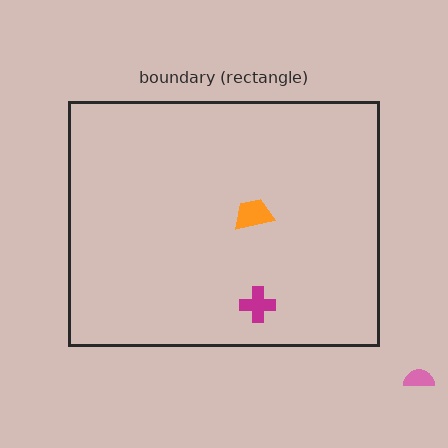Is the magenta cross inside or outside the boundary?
Inside.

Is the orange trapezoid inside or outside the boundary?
Inside.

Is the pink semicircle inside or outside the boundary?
Outside.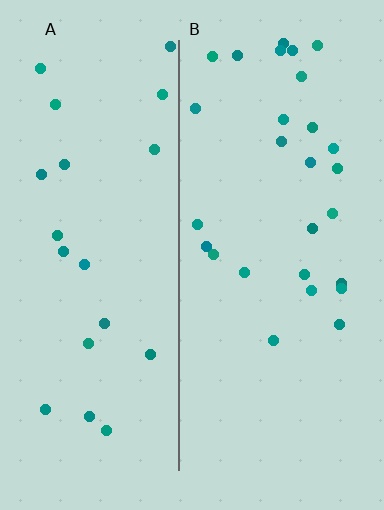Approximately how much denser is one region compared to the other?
Approximately 1.4× — region B over region A.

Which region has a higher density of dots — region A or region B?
B (the right).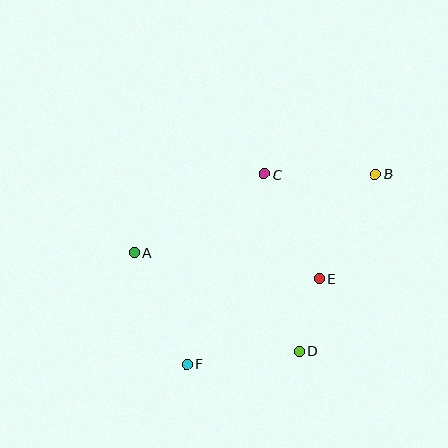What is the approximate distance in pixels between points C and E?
The distance between C and E is approximately 118 pixels.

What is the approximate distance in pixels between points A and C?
The distance between A and C is approximately 152 pixels.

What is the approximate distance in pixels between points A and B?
The distance between A and B is approximately 254 pixels.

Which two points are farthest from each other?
Points B and F are farthest from each other.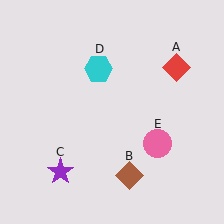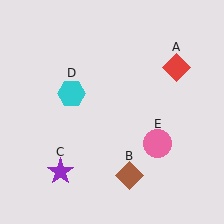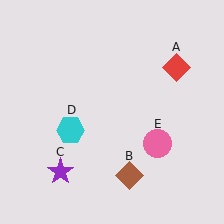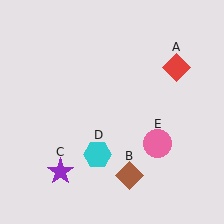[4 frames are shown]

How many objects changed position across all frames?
1 object changed position: cyan hexagon (object D).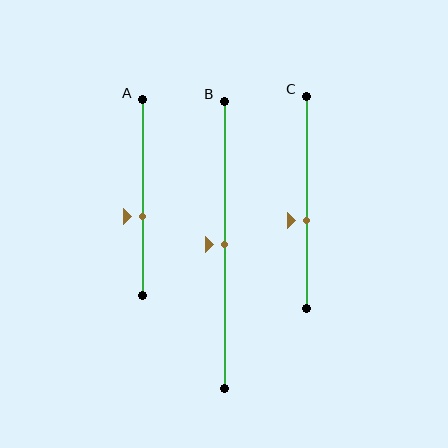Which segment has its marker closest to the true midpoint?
Segment B has its marker closest to the true midpoint.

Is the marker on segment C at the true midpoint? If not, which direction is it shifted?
No, the marker on segment C is shifted downward by about 9% of the segment length.